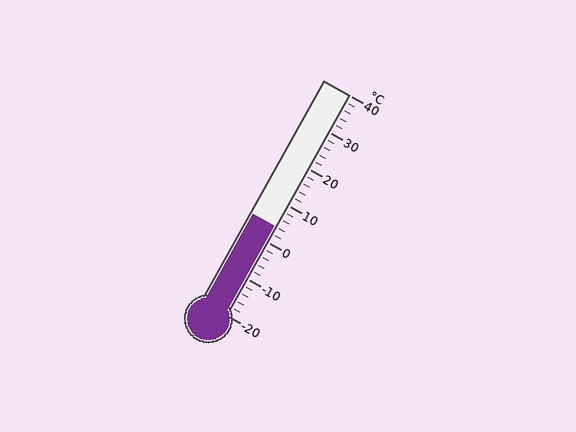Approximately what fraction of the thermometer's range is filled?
The thermometer is filled to approximately 40% of its range.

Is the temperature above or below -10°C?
The temperature is above -10°C.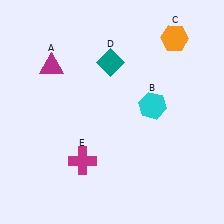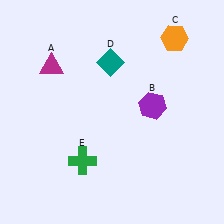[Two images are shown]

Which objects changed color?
B changed from cyan to purple. E changed from magenta to green.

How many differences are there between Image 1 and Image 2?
There are 2 differences between the two images.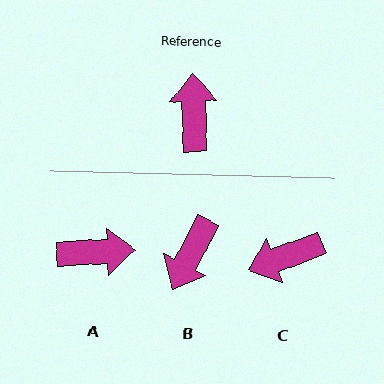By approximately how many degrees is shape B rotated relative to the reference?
Approximately 151 degrees counter-clockwise.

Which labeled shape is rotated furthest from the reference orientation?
B, about 151 degrees away.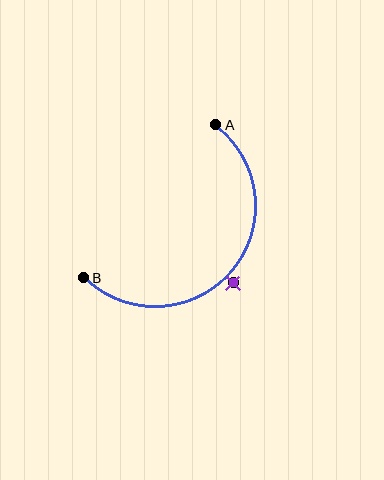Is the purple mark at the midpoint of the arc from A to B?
No — the purple mark does not lie on the arc at all. It sits slightly outside the curve.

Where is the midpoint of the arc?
The arc midpoint is the point on the curve farthest from the straight line joining A and B. It sits below and to the right of that line.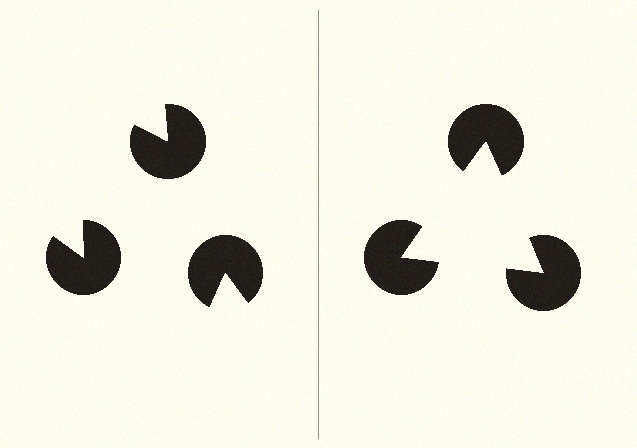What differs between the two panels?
The pac-man discs are positioned identically on both sides; only the wedge orientations differ. On the right they align to a triangle; on the left they are misaligned.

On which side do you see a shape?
An illusory triangle appears on the right side. On the left side the wedge cuts are rotated, so no coherent shape forms.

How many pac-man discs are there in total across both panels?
6 — 3 on each side.